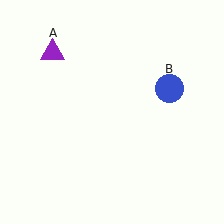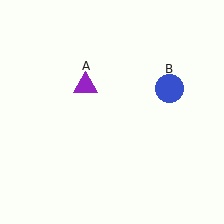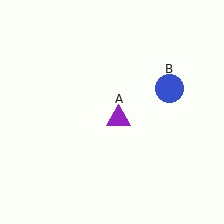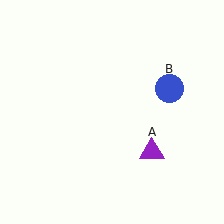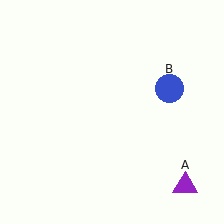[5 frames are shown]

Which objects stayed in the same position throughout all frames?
Blue circle (object B) remained stationary.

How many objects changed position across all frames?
1 object changed position: purple triangle (object A).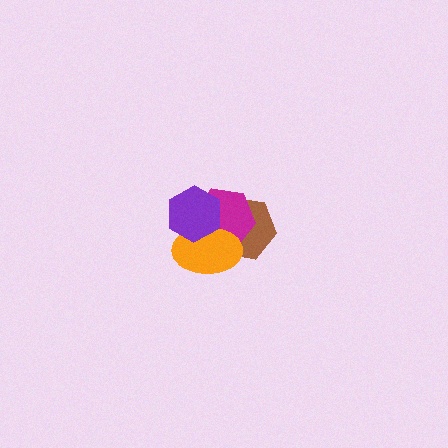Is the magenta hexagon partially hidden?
Yes, it is partially covered by another shape.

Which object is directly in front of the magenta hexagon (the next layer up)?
The orange ellipse is directly in front of the magenta hexagon.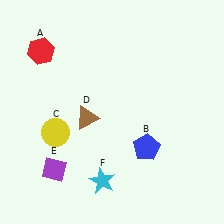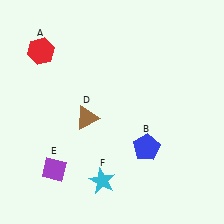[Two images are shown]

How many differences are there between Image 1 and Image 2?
There is 1 difference between the two images.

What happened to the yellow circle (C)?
The yellow circle (C) was removed in Image 2. It was in the bottom-left area of Image 1.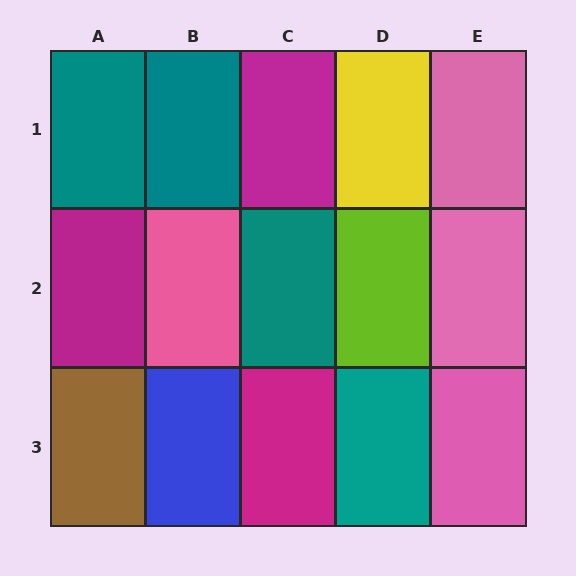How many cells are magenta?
3 cells are magenta.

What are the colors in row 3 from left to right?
Brown, blue, magenta, teal, pink.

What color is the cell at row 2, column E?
Pink.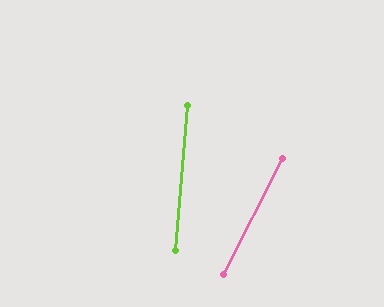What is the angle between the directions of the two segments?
Approximately 22 degrees.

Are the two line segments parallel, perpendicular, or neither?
Neither parallel nor perpendicular — they differ by about 22°.